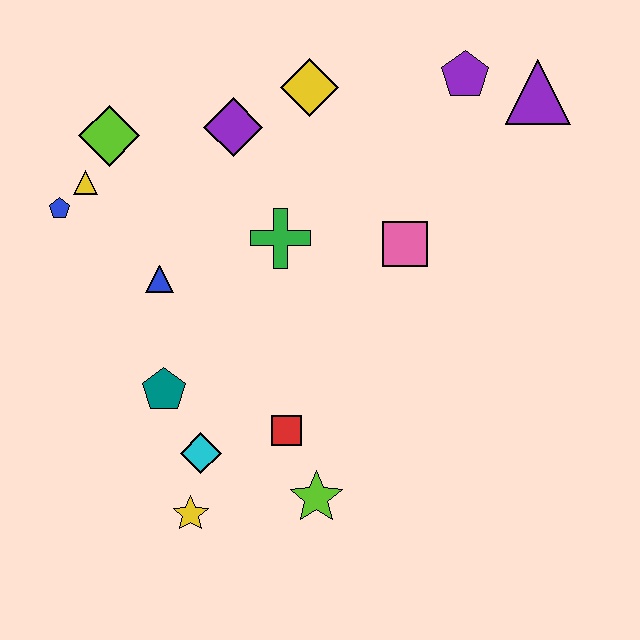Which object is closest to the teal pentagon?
The cyan diamond is closest to the teal pentagon.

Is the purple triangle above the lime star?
Yes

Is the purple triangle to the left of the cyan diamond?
No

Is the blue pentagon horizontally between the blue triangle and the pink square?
No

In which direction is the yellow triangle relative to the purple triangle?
The yellow triangle is to the left of the purple triangle.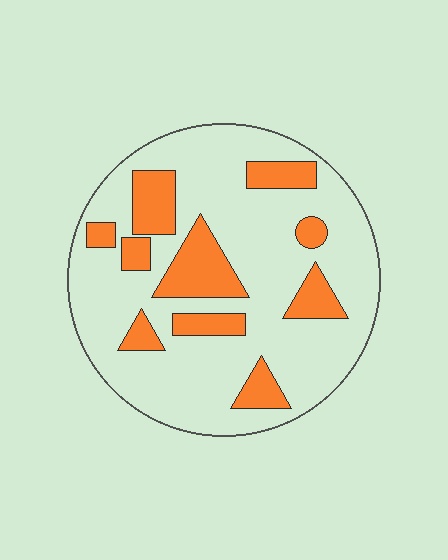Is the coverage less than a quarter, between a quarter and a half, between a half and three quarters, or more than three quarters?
Less than a quarter.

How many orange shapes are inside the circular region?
10.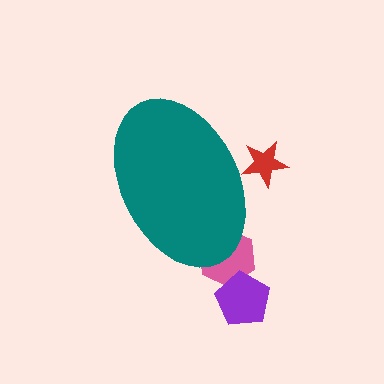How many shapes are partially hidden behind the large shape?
2 shapes are partially hidden.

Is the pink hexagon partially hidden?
Yes, the pink hexagon is partially hidden behind the teal ellipse.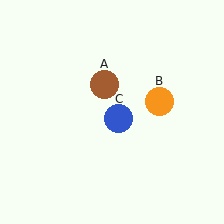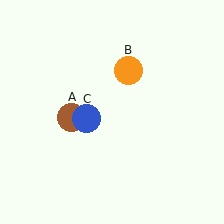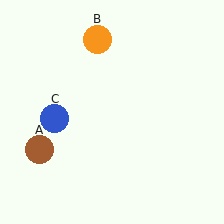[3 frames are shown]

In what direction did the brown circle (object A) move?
The brown circle (object A) moved down and to the left.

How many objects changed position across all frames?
3 objects changed position: brown circle (object A), orange circle (object B), blue circle (object C).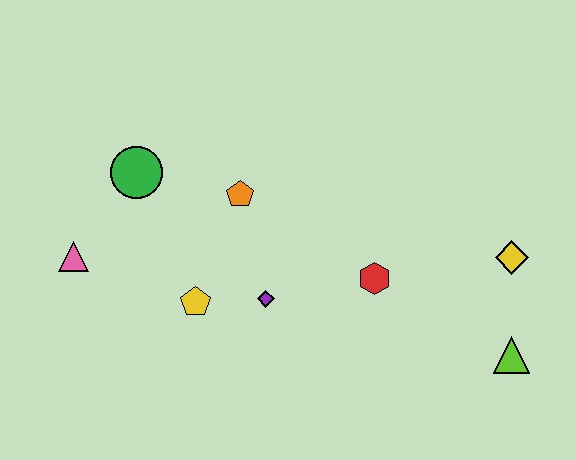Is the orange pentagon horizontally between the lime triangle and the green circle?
Yes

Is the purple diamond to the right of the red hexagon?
No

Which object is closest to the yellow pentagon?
The purple diamond is closest to the yellow pentagon.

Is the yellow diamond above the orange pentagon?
No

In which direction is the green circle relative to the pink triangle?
The green circle is above the pink triangle.